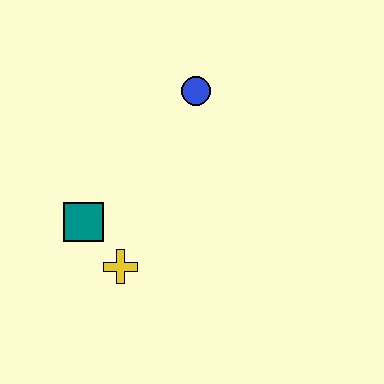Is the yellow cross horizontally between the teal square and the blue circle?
Yes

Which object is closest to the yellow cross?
The teal square is closest to the yellow cross.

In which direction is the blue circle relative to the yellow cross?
The blue circle is above the yellow cross.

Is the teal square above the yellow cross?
Yes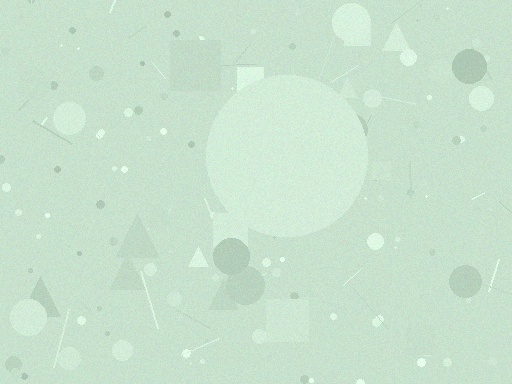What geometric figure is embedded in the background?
A circle is embedded in the background.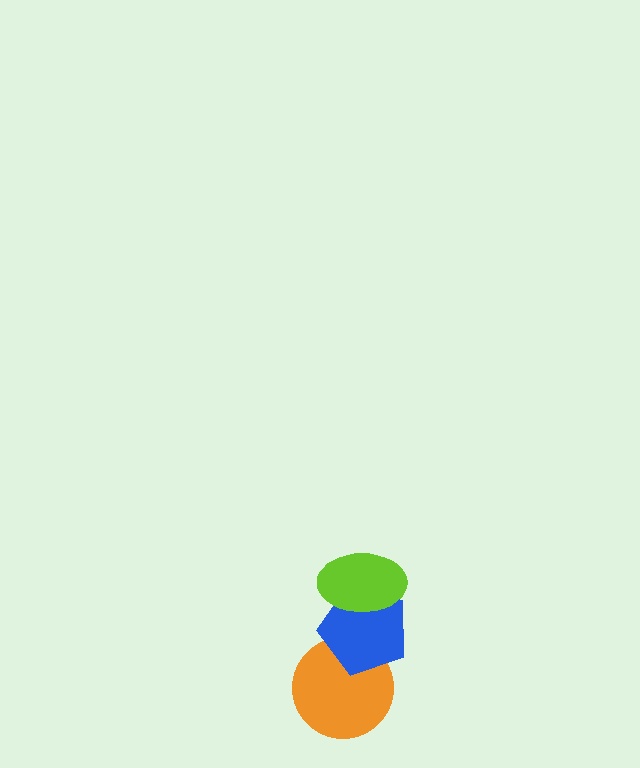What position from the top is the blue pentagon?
The blue pentagon is 2nd from the top.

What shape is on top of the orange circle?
The blue pentagon is on top of the orange circle.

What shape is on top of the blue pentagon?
The lime ellipse is on top of the blue pentagon.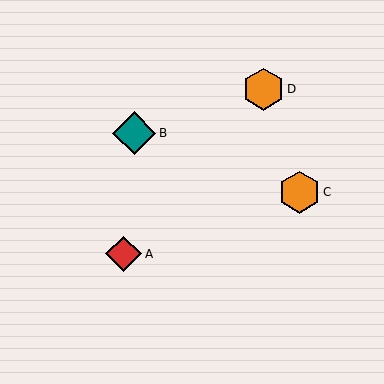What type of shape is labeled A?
Shape A is a red diamond.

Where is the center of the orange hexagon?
The center of the orange hexagon is at (299, 192).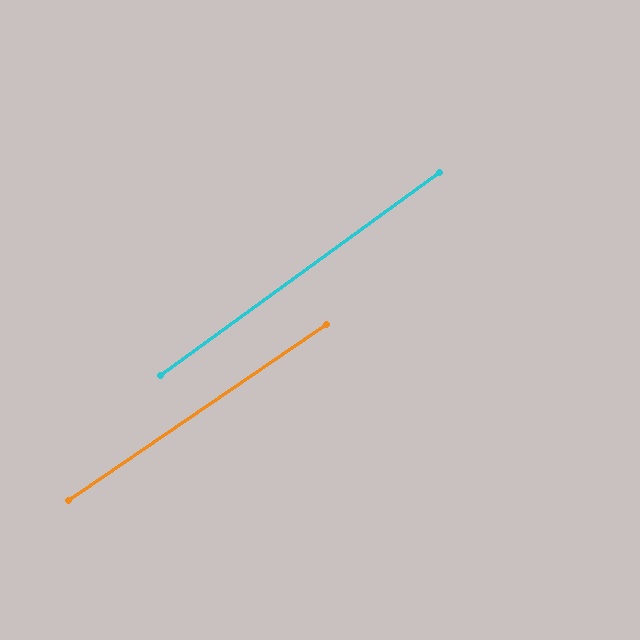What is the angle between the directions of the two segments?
Approximately 2 degrees.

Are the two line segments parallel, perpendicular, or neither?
Parallel — their directions differ by only 1.7°.